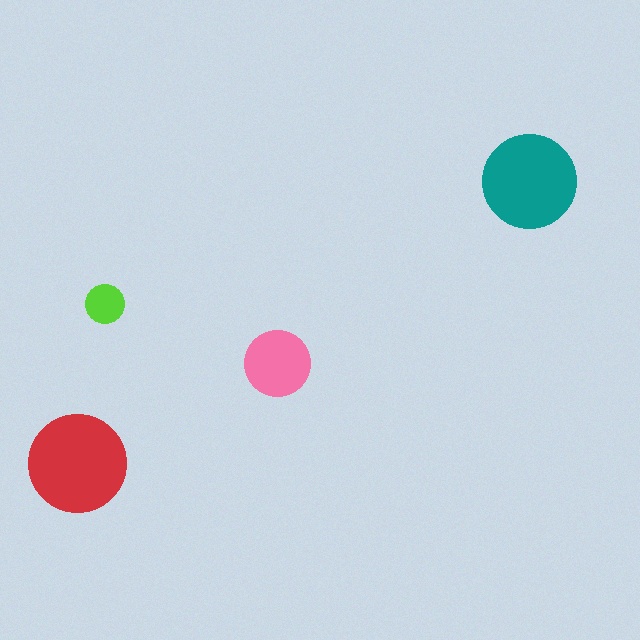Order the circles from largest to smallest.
the red one, the teal one, the pink one, the lime one.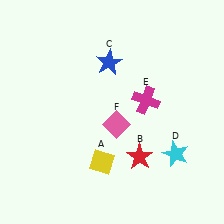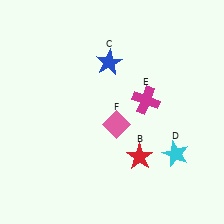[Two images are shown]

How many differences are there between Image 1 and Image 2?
There is 1 difference between the two images.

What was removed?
The yellow diamond (A) was removed in Image 2.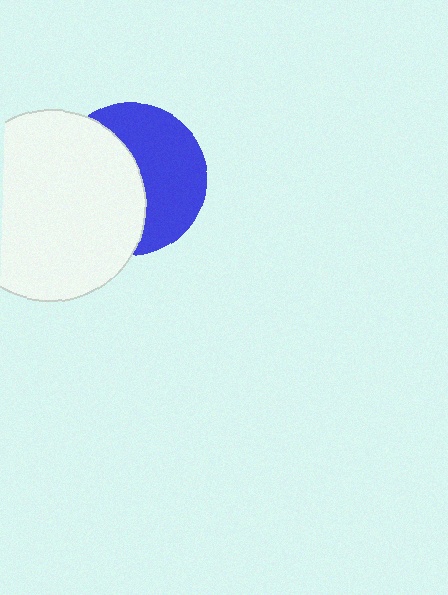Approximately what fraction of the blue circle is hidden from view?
Roughly 50% of the blue circle is hidden behind the white circle.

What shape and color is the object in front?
The object in front is a white circle.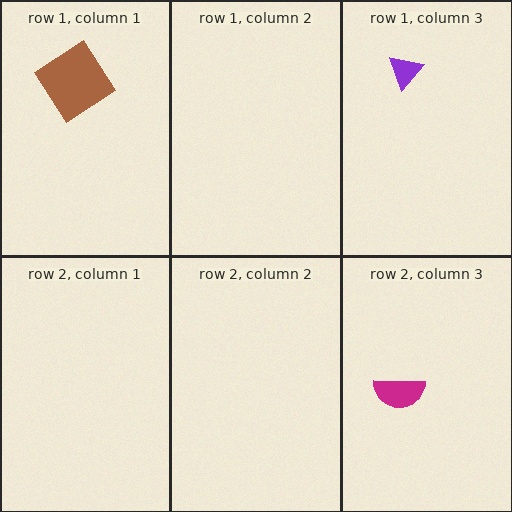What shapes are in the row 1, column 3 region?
The purple triangle.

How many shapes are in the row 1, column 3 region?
1.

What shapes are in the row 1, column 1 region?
The brown diamond.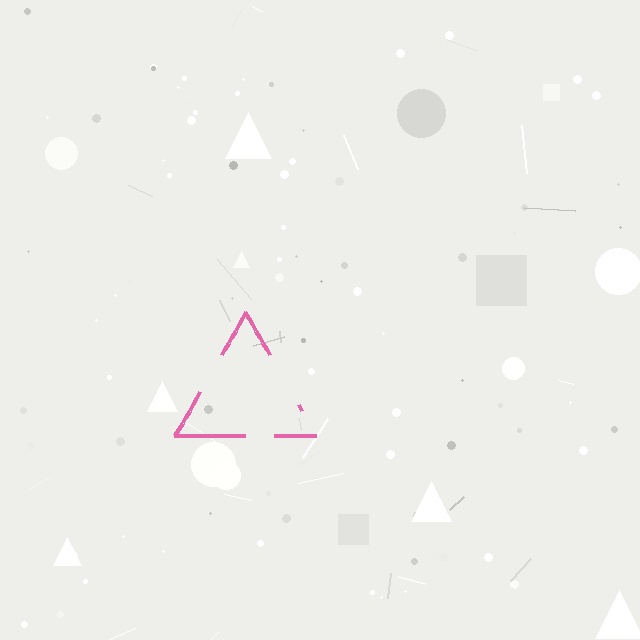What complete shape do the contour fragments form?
The contour fragments form a triangle.